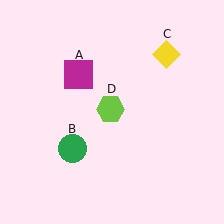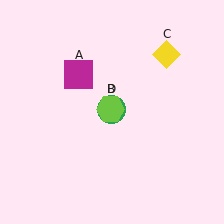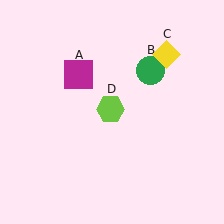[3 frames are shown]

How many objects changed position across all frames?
1 object changed position: green circle (object B).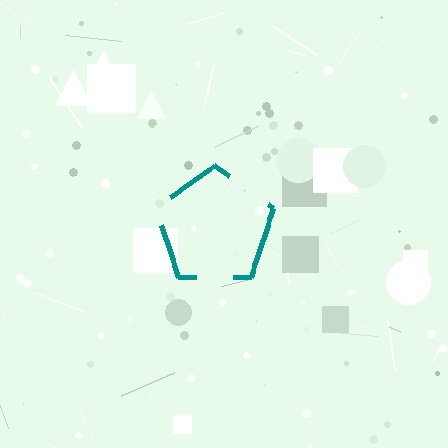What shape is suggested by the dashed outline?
The dashed outline suggests a pentagon.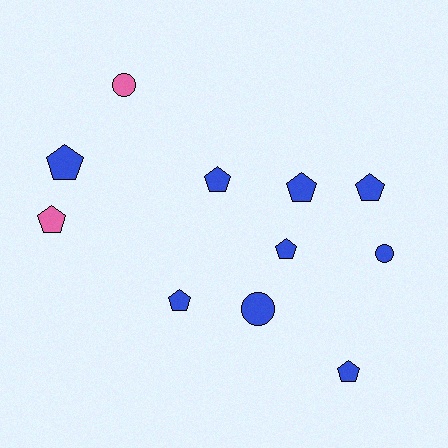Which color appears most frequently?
Blue, with 9 objects.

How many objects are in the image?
There are 11 objects.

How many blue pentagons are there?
There are 7 blue pentagons.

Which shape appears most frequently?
Pentagon, with 8 objects.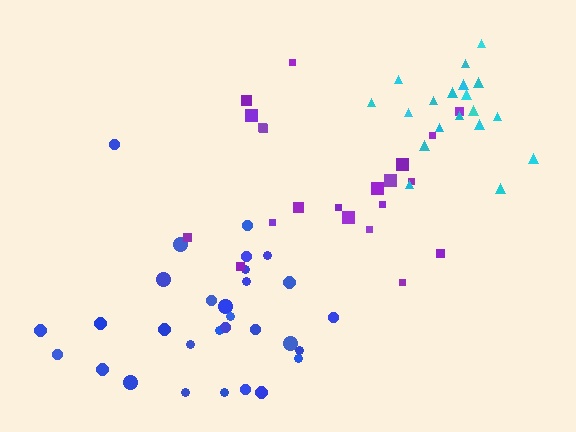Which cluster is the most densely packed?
Cyan.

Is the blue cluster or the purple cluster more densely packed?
Blue.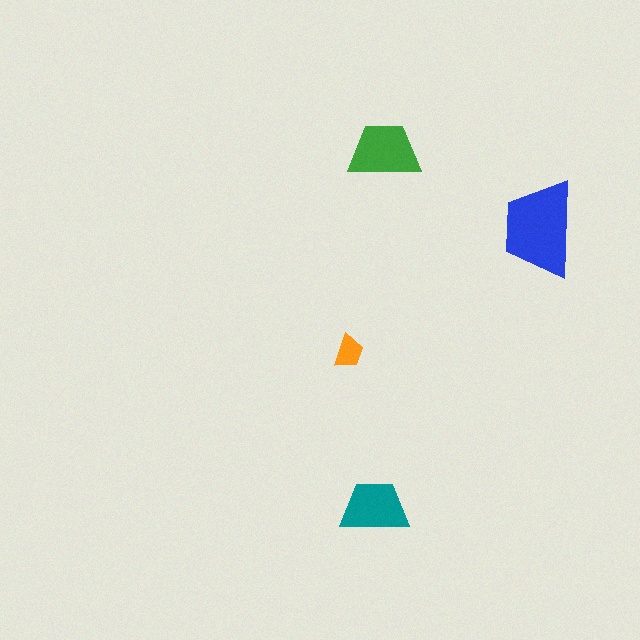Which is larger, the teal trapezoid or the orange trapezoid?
The teal one.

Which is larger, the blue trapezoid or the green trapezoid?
The blue one.